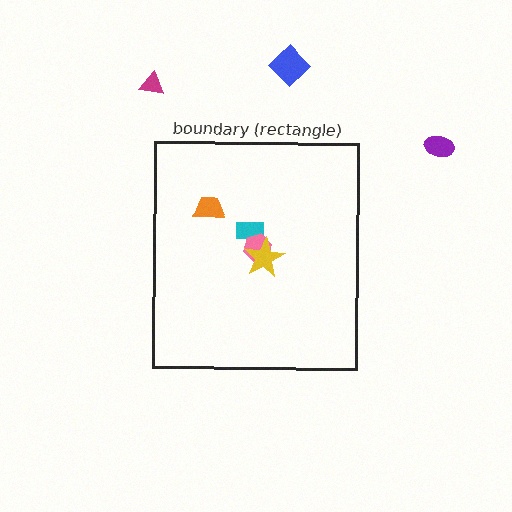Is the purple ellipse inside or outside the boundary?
Outside.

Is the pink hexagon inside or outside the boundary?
Inside.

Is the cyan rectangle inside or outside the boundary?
Inside.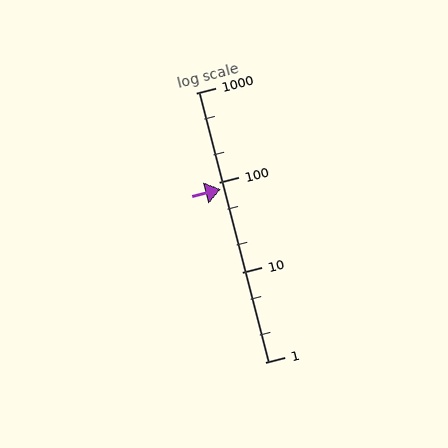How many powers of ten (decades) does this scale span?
The scale spans 3 decades, from 1 to 1000.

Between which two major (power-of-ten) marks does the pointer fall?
The pointer is between 10 and 100.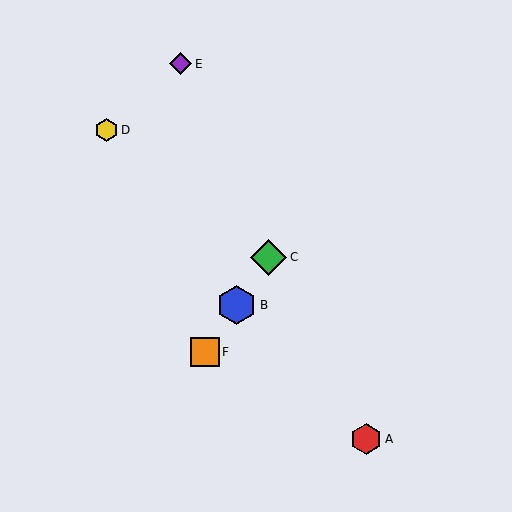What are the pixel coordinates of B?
Object B is at (237, 305).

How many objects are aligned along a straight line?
3 objects (B, C, F) are aligned along a straight line.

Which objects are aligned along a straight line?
Objects B, C, F are aligned along a straight line.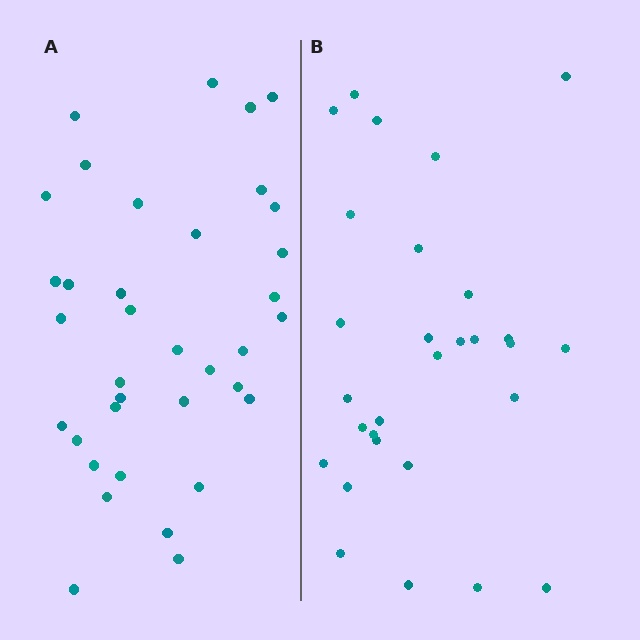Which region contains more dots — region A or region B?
Region A (the left region) has more dots.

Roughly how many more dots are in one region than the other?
Region A has roughly 8 or so more dots than region B.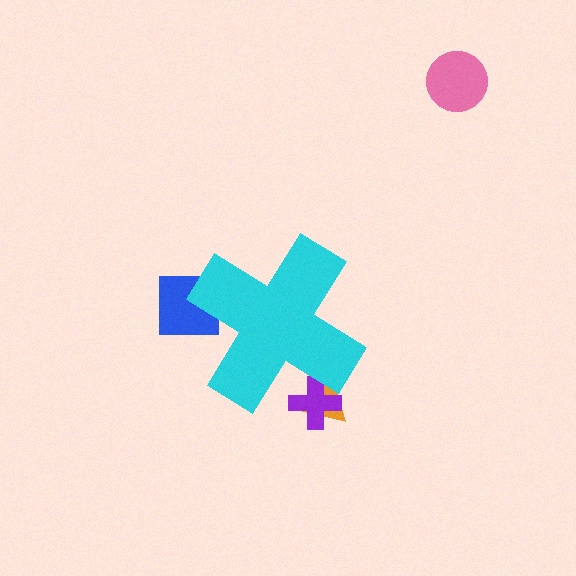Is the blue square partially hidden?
Yes, the blue square is partially hidden behind the cyan cross.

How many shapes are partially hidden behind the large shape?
3 shapes are partially hidden.